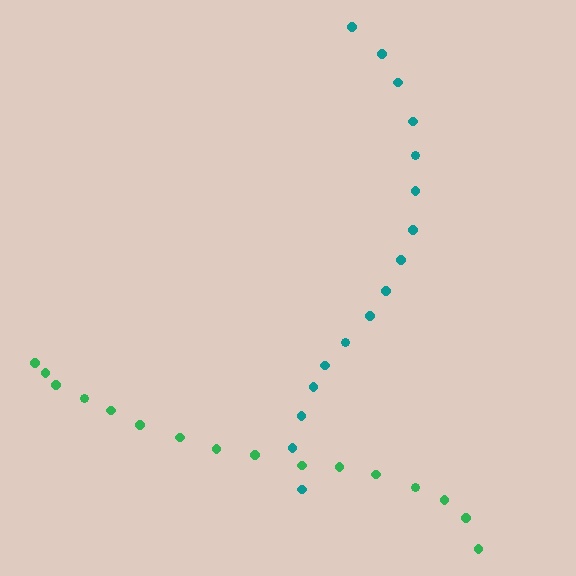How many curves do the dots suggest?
There are 2 distinct paths.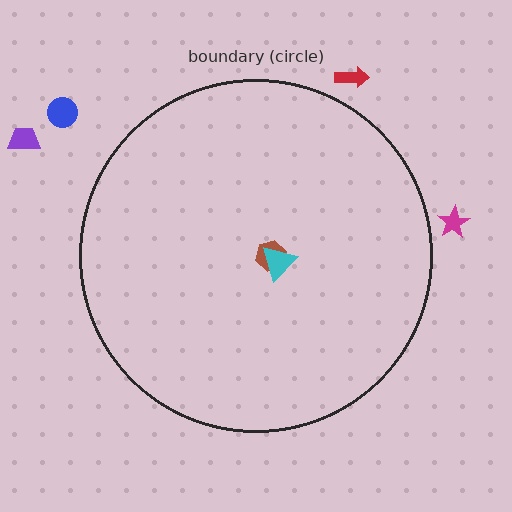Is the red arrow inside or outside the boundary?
Outside.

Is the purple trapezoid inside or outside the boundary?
Outside.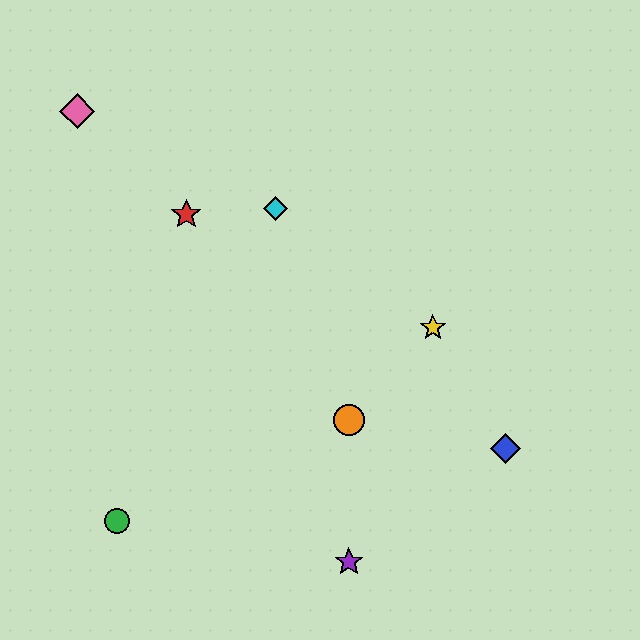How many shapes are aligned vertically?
2 shapes (the purple star, the orange circle) are aligned vertically.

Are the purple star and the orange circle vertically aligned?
Yes, both are at x≈349.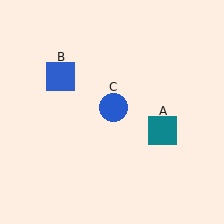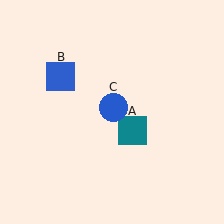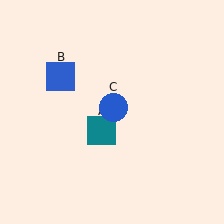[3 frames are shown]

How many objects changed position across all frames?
1 object changed position: teal square (object A).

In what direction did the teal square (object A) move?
The teal square (object A) moved left.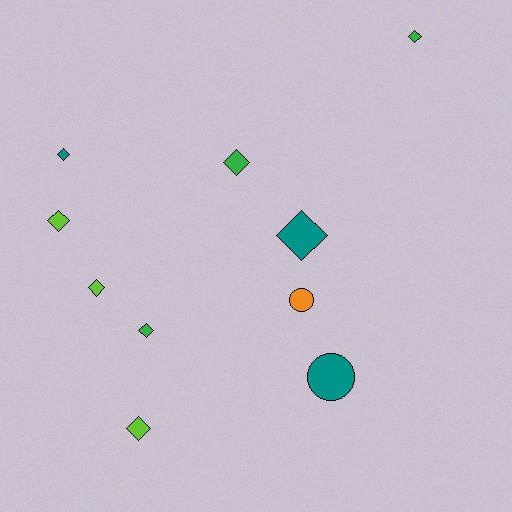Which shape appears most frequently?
Diamond, with 8 objects.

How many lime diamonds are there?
There are 3 lime diamonds.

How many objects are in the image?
There are 10 objects.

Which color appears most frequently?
Green, with 3 objects.